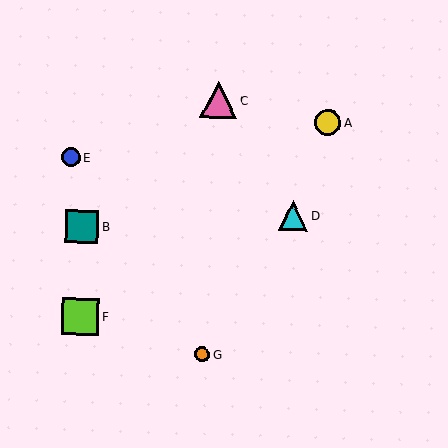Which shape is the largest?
The lime square (labeled F) is the largest.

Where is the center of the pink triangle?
The center of the pink triangle is at (219, 100).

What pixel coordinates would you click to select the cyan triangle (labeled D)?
Click at (293, 216) to select the cyan triangle D.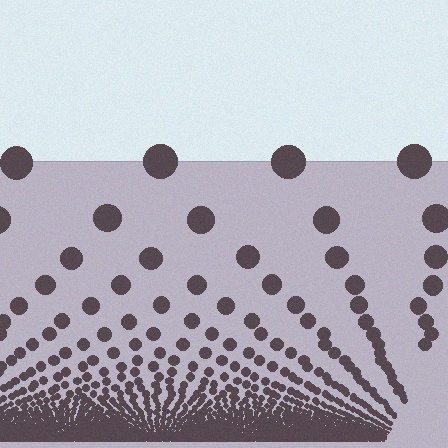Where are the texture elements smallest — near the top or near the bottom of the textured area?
Near the bottom.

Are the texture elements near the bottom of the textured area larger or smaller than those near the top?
Smaller. The gradient is inverted — elements near the bottom are smaller and denser.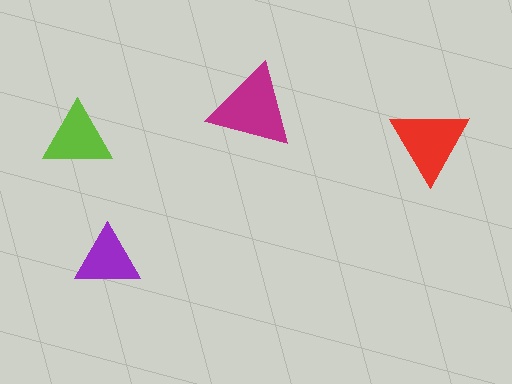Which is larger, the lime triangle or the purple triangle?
The lime one.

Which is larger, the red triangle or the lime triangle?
The red one.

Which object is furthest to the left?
The lime triangle is leftmost.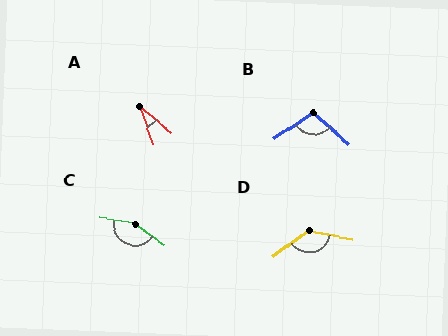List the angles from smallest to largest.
A (31°), B (105°), D (132°), C (153°).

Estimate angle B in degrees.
Approximately 105 degrees.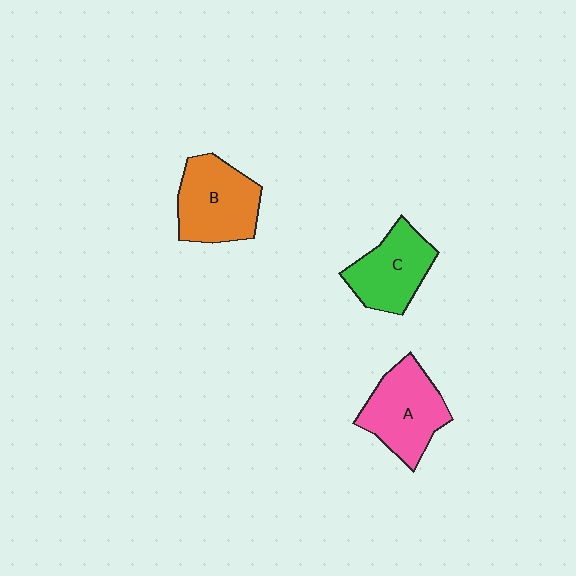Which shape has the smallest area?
Shape C (green).